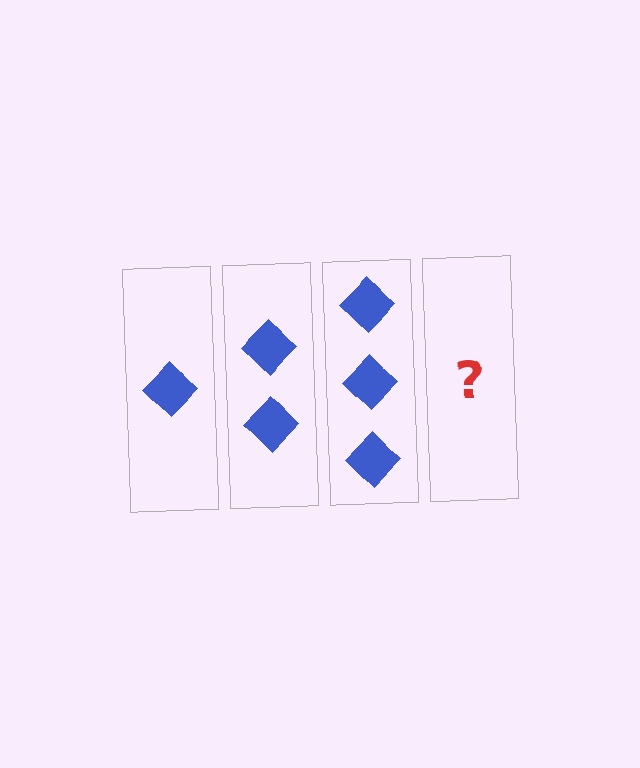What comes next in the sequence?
The next element should be 4 diamonds.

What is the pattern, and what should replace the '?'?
The pattern is that each step adds one more diamond. The '?' should be 4 diamonds.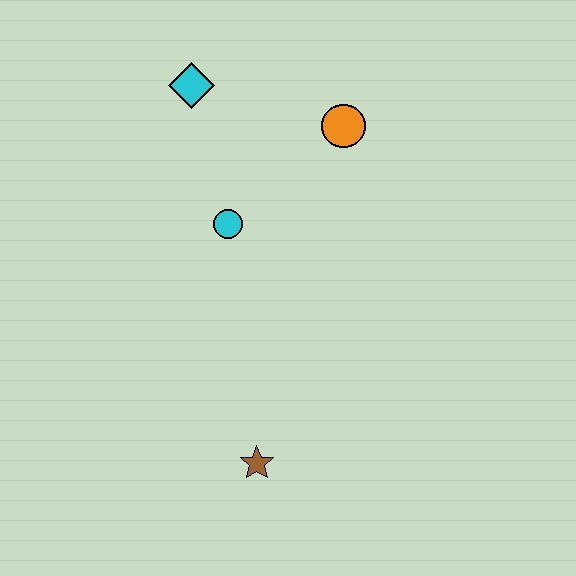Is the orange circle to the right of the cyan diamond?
Yes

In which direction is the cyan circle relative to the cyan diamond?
The cyan circle is below the cyan diamond.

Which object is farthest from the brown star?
The cyan diamond is farthest from the brown star.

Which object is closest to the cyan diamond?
The cyan circle is closest to the cyan diamond.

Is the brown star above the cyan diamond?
No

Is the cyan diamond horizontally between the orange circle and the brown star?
No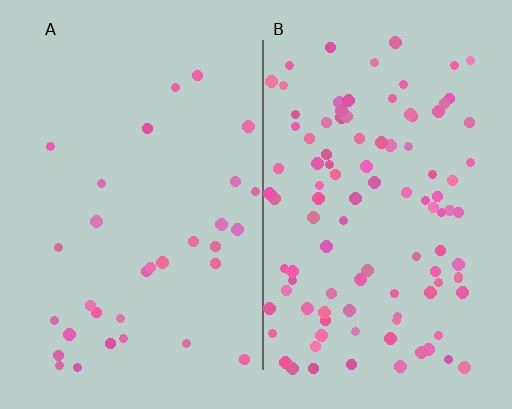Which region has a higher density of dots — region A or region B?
B (the right).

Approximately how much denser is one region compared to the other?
Approximately 3.3× — region B over region A.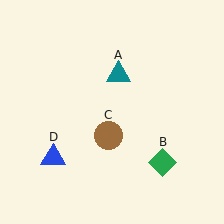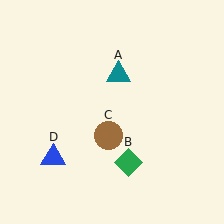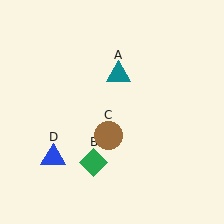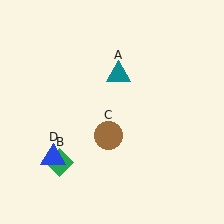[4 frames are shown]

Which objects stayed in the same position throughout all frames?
Teal triangle (object A) and brown circle (object C) and blue triangle (object D) remained stationary.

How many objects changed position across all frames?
1 object changed position: green diamond (object B).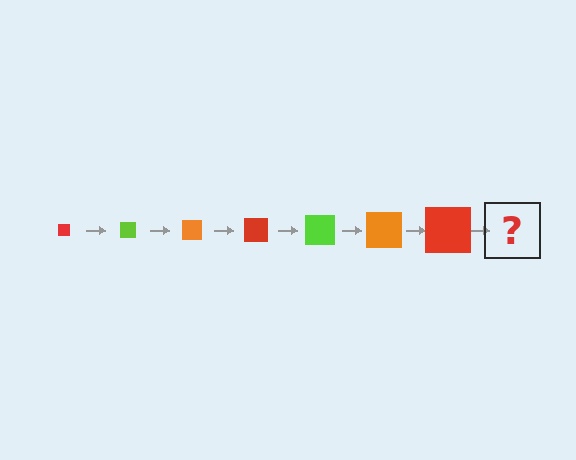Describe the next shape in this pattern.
It should be a lime square, larger than the previous one.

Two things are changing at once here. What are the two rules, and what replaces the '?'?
The two rules are that the square grows larger each step and the color cycles through red, lime, and orange. The '?' should be a lime square, larger than the previous one.